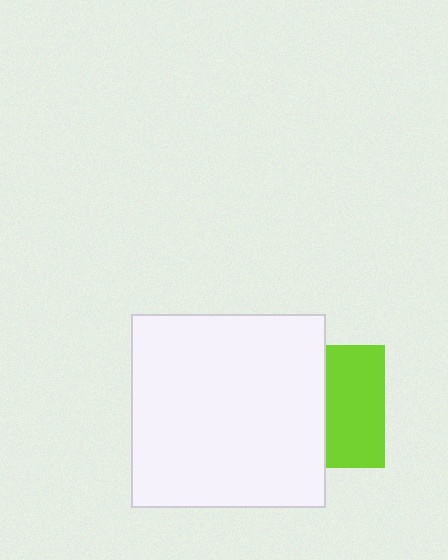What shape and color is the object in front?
The object in front is a white square.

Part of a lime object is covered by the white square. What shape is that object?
It is a square.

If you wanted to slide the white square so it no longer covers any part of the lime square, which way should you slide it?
Slide it left — that is the most direct way to separate the two shapes.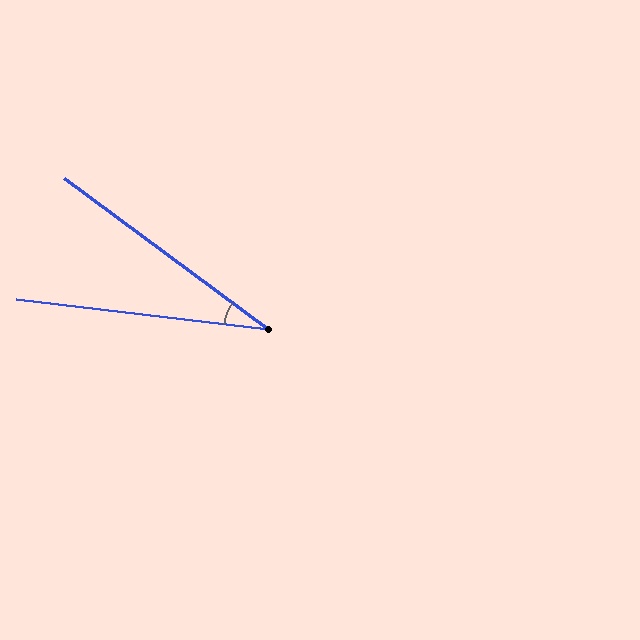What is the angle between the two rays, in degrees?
Approximately 30 degrees.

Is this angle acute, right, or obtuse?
It is acute.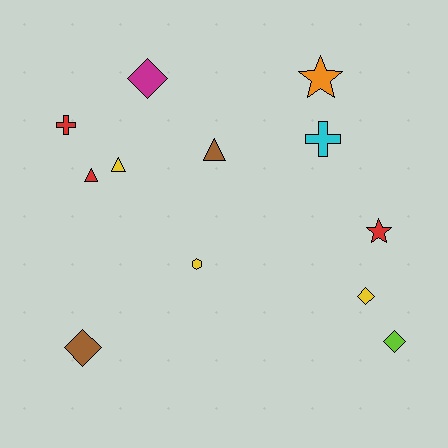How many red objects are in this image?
There are 3 red objects.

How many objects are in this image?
There are 12 objects.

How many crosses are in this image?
There are 2 crosses.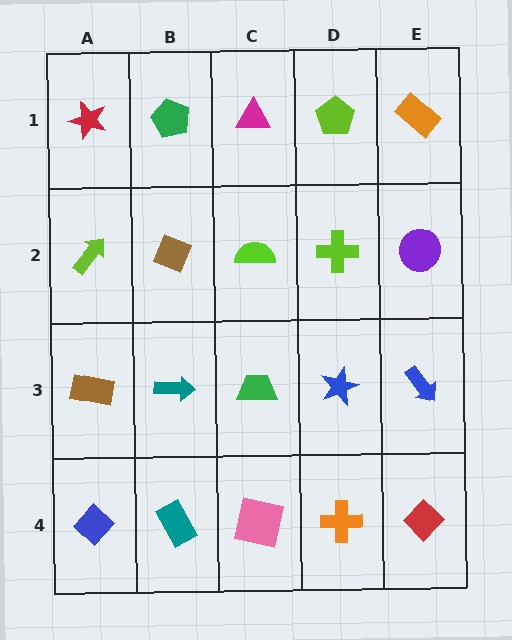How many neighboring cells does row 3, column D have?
4.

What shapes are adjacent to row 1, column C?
A lime semicircle (row 2, column C), a green pentagon (row 1, column B), a lime pentagon (row 1, column D).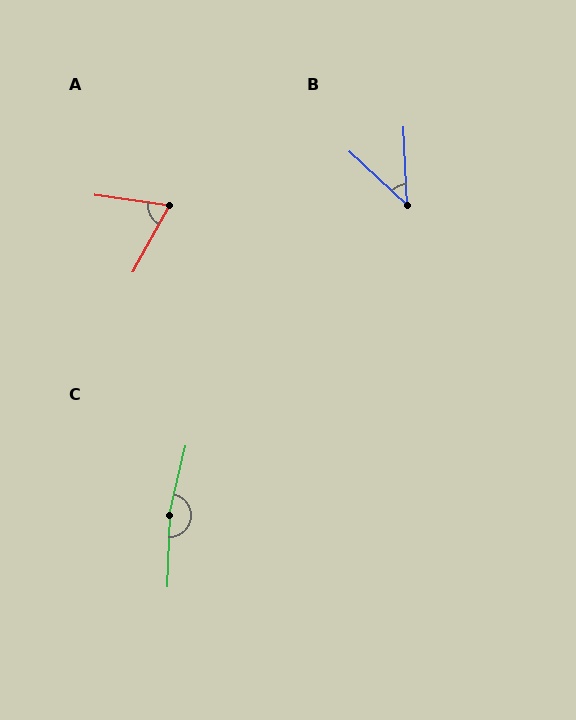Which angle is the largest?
C, at approximately 168 degrees.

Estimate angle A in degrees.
Approximately 70 degrees.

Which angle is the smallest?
B, at approximately 45 degrees.